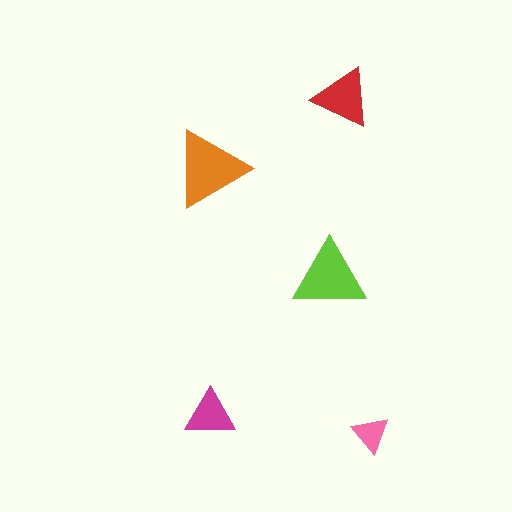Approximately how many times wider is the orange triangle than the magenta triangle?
About 1.5 times wider.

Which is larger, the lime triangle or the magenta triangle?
The lime one.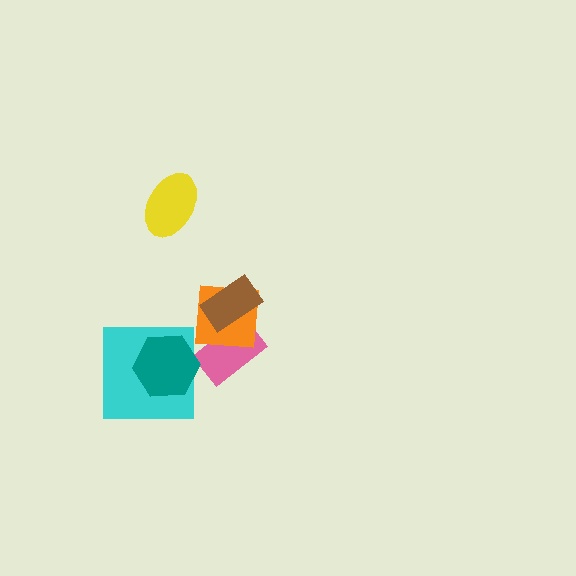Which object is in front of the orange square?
The brown rectangle is in front of the orange square.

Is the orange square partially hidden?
Yes, it is partially covered by another shape.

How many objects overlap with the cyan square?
1 object overlaps with the cyan square.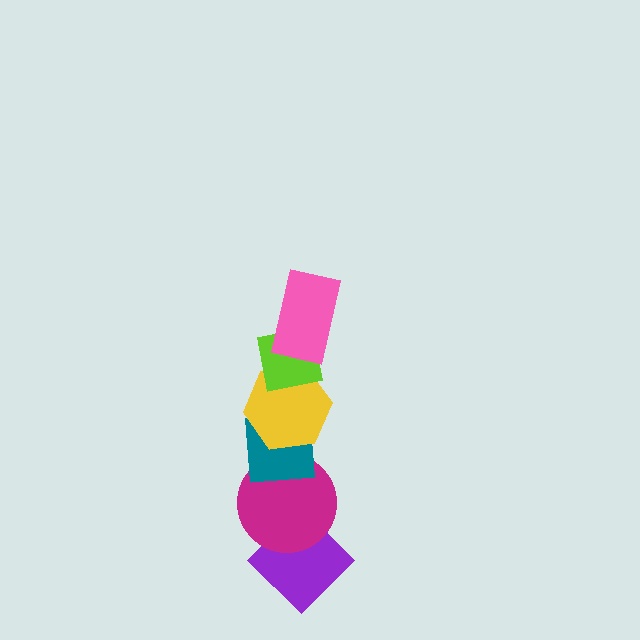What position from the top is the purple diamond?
The purple diamond is 6th from the top.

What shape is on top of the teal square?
The yellow hexagon is on top of the teal square.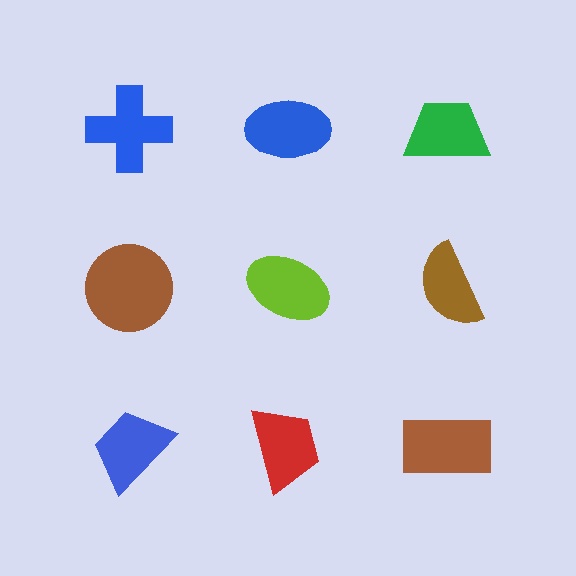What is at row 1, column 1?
A blue cross.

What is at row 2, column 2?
A lime ellipse.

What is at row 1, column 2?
A blue ellipse.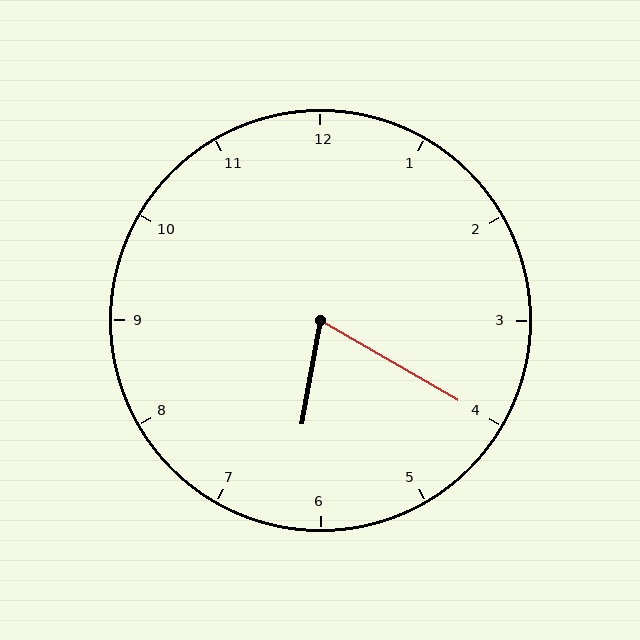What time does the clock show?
6:20.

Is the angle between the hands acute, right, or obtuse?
It is acute.